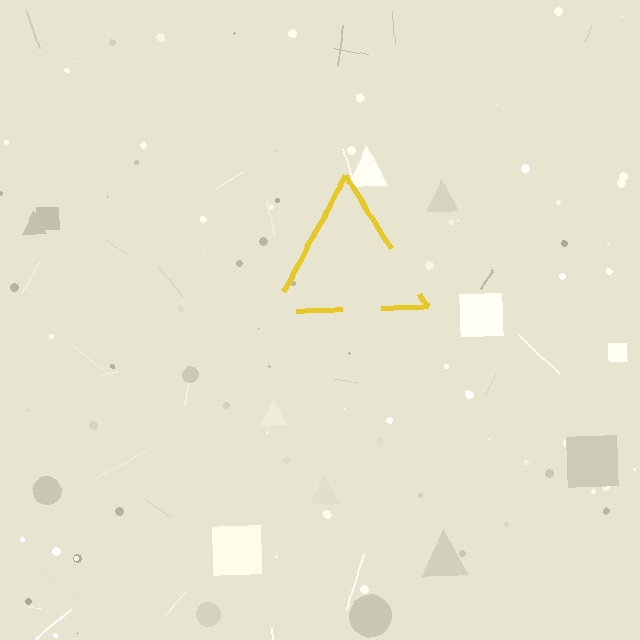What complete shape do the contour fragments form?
The contour fragments form a triangle.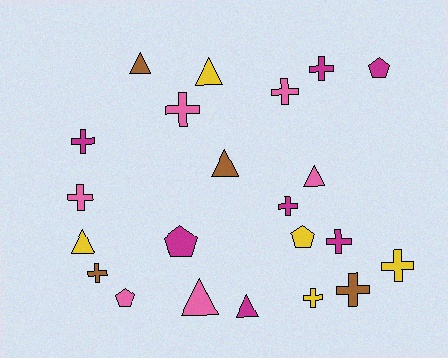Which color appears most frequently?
Magenta, with 7 objects.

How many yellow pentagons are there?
There is 1 yellow pentagon.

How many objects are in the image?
There are 22 objects.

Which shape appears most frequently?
Cross, with 11 objects.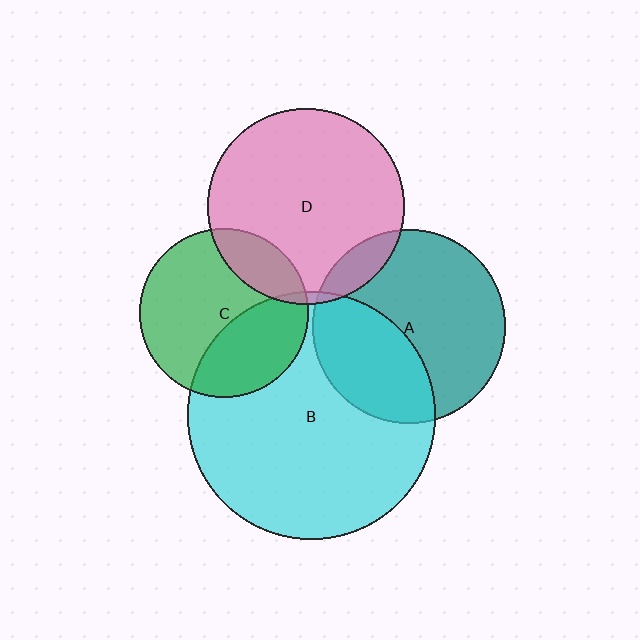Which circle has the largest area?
Circle B (cyan).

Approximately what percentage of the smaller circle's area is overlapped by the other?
Approximately 35%.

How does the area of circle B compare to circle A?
Approximately 1.7 times.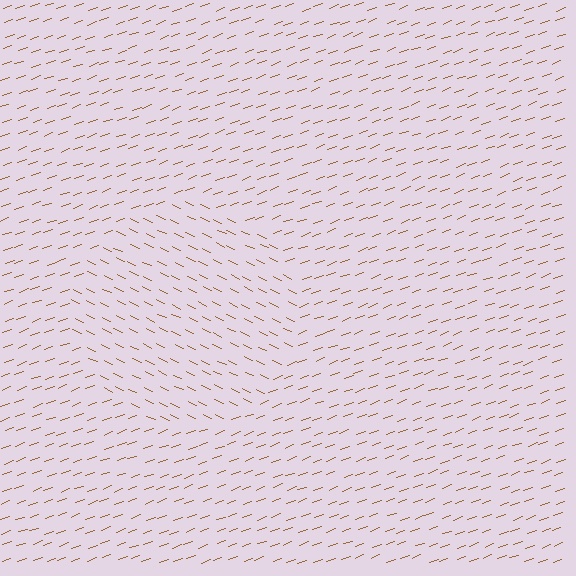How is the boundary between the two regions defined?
The boundary is defined purely by a change in line orientation (approximately 45 degrees difference). All lines are the same color and thickness.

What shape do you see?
I see a circle.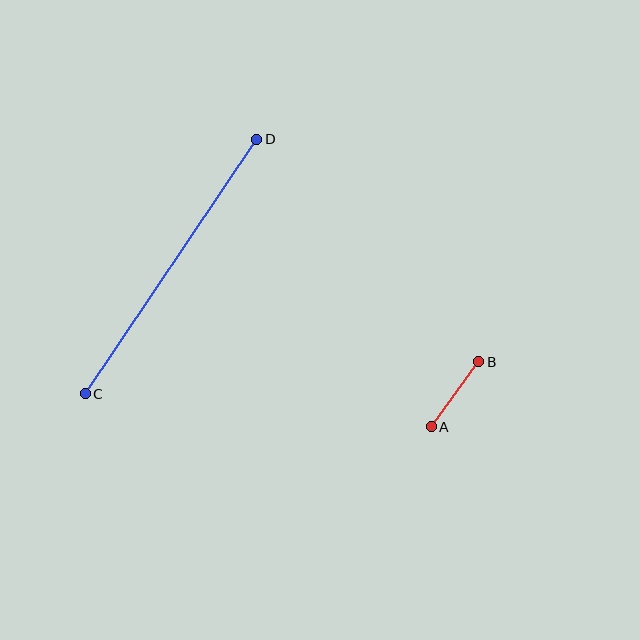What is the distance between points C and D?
The distance is approximately 307 pixels.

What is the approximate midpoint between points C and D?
The midpoint is at approximately (171, 267) pixels.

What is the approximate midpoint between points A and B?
The midpoint is at approximately (455, 394) pixels.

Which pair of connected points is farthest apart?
Points C and D are farthest apart.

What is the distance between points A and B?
The distance is approximately 80 pixels.